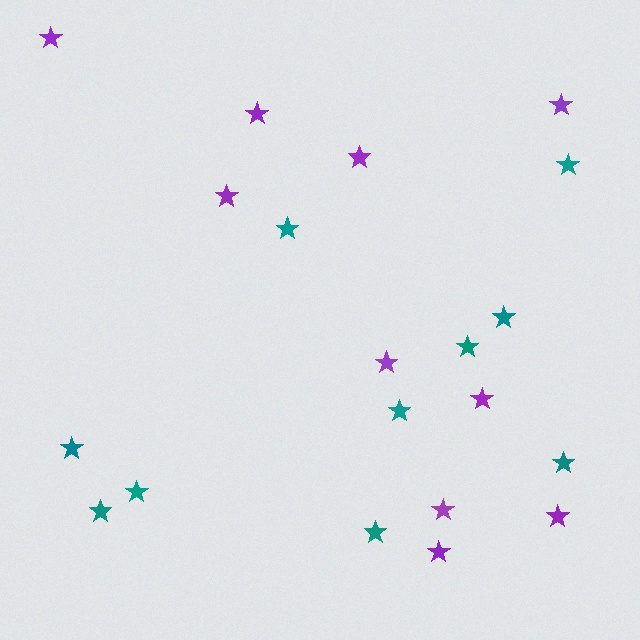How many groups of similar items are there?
There are 2 groups: one group of teal stars (10) and one group of purple stars (10).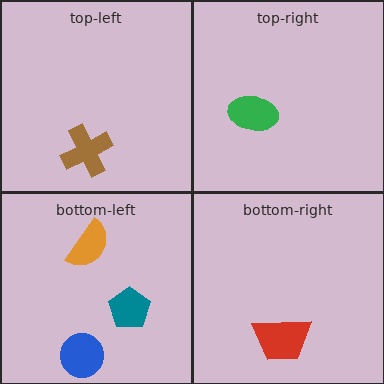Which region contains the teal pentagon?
The bottom-left region.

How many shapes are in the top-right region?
1.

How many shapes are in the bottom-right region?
1.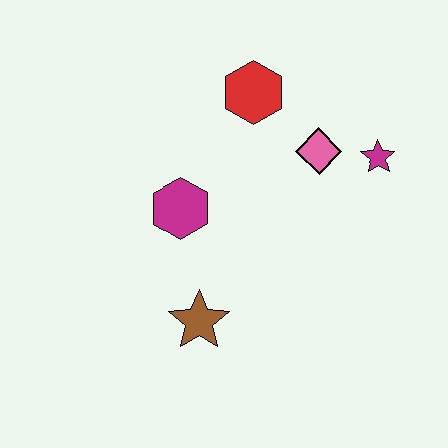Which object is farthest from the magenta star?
The brown star is farthest from the magenta star.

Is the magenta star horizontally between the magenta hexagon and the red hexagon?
No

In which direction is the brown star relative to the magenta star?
The brown star is to the left of the magenta star.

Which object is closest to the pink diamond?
The magenta star is closest to the pink diamond.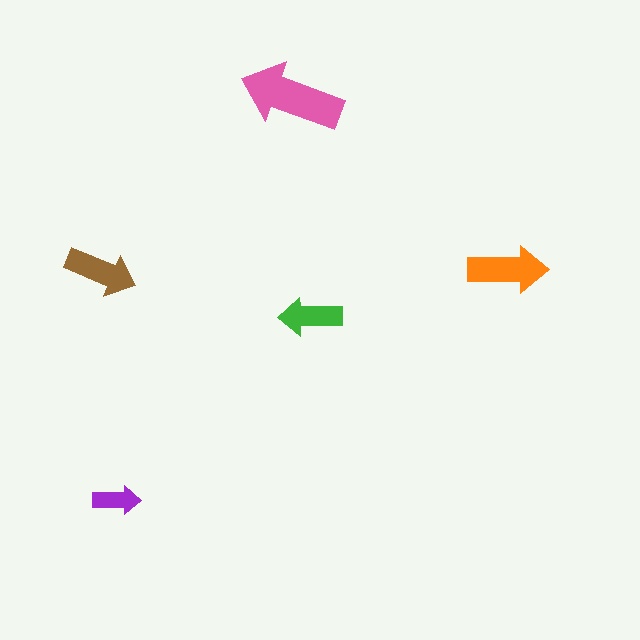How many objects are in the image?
There are 5 objects in the image.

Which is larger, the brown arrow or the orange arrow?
The orange one.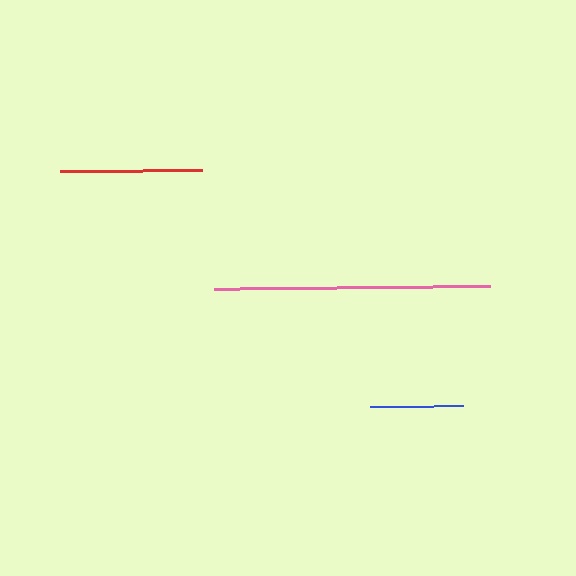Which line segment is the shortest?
The blue line is the shortest at approximately 94 pixels.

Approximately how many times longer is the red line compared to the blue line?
The red line is approximately 1.5 times the length of the blue line.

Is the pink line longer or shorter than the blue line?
The pink line is longer than the blue line.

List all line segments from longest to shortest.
From longest to shortest: pink, red, blue.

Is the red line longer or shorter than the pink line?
The pink line is longer than the red line.